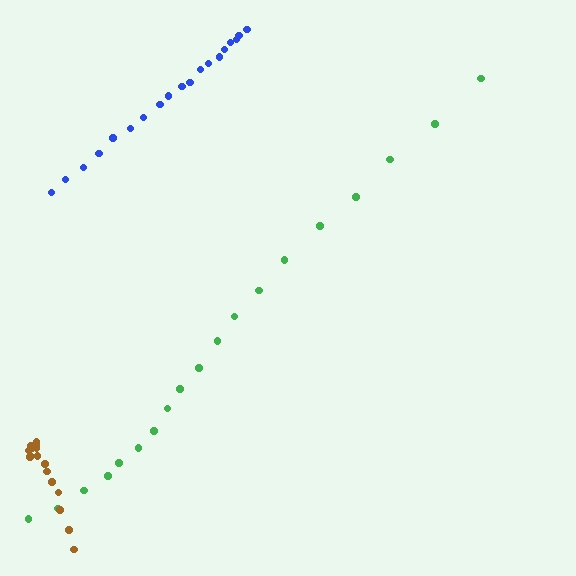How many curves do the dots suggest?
There are 3 distinct paths.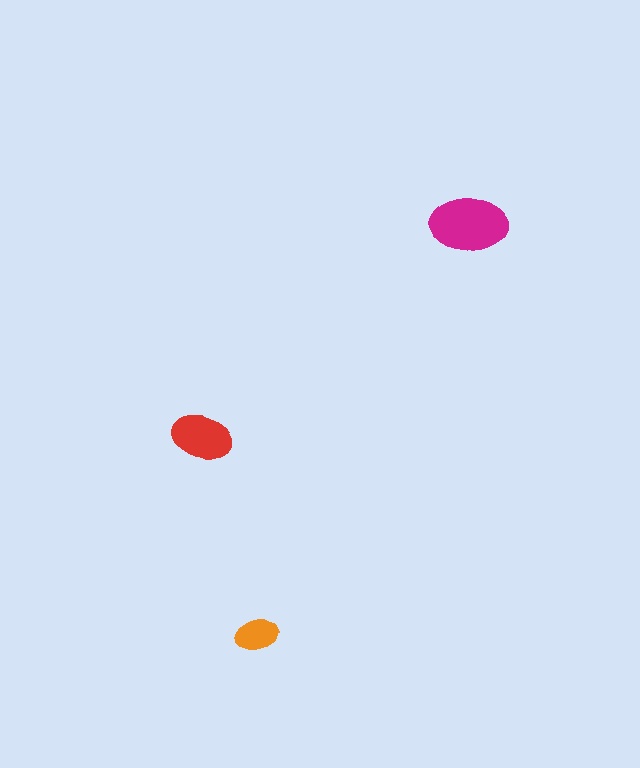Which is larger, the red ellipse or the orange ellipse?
The red one.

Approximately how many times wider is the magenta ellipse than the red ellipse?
About 1.5 times wider.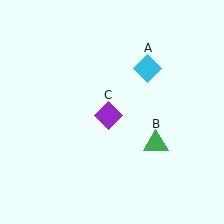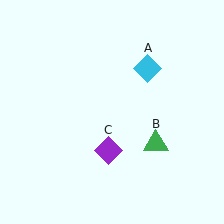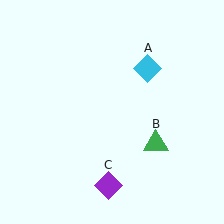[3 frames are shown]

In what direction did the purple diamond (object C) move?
The purple diamond (object C) moved down.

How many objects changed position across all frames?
1 object changed position: purple diamond (object C).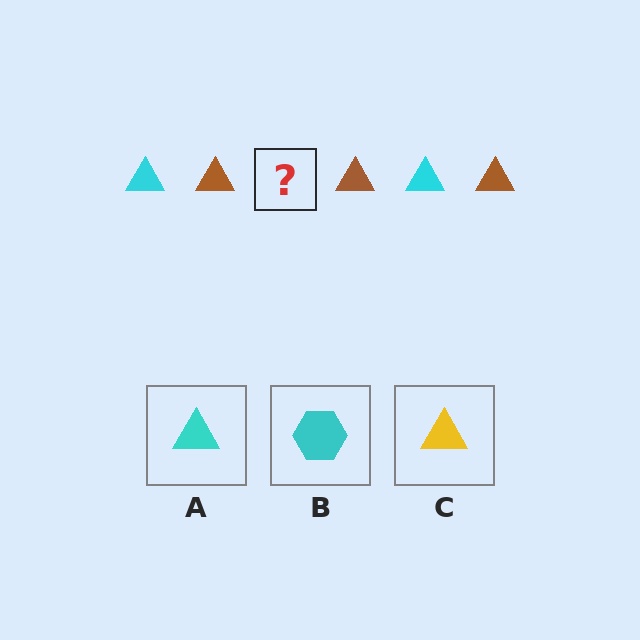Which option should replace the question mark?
Option A.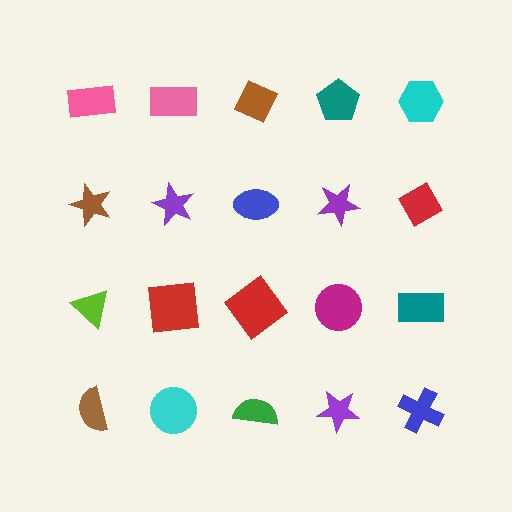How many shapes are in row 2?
5 shapes.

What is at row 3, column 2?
A red square.